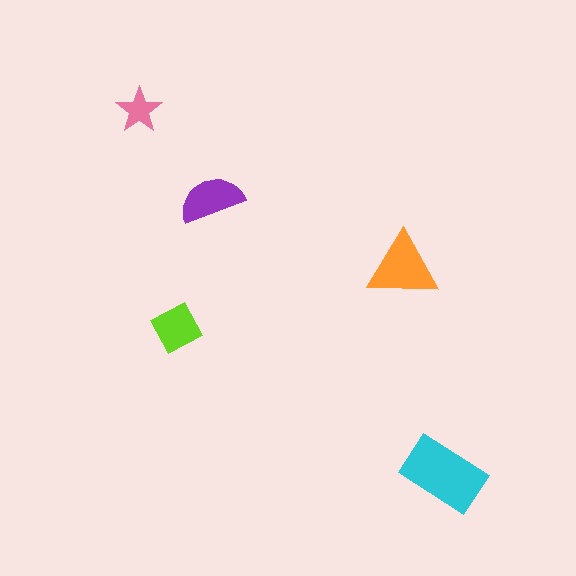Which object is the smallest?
The pink star.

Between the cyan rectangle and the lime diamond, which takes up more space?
The cyan rectangle.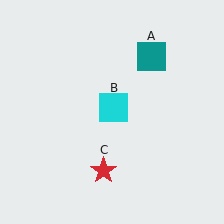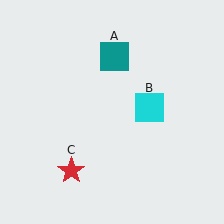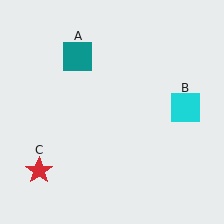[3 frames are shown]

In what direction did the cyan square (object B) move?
The cyan square (object B) moved right.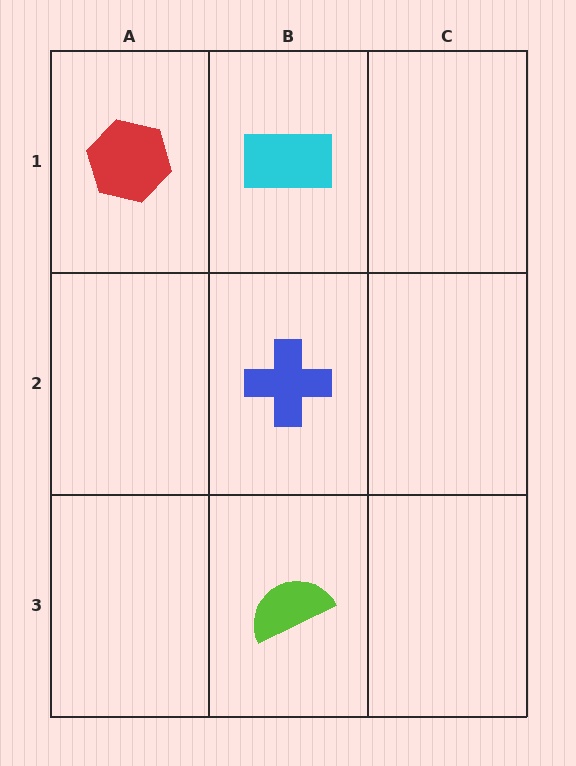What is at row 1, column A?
A red hexagon.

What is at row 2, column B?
A blue cross.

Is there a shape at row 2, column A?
No, that cell is empty.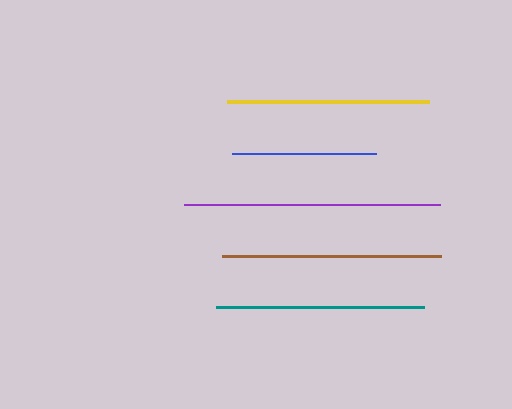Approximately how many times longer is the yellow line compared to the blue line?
The yellow line is approximately 1.4 times the length of the blue line.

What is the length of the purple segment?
The purple segment is approximately 256 pixels long.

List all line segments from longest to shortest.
From longest to shortest: purple, brown, teal, yellow, blue.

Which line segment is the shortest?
The blue line is the shortest at approximately 144 pixels.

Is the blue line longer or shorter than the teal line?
The teal line is longer than the blue line.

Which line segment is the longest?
The purple line is the longest at approximately 256 pixels.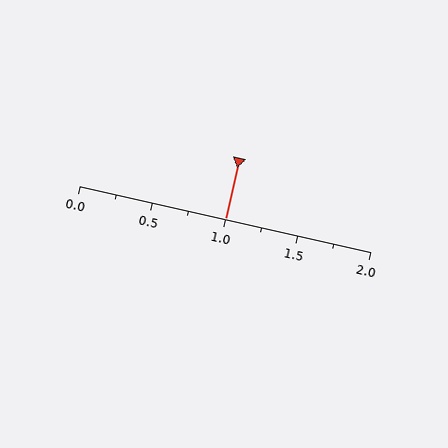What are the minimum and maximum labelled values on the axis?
The axis runs from 0.0 to 2.0.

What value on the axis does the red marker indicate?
The marker indicates approximately 1.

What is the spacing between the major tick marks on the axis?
The major ticks are spaced 0.5 apart.